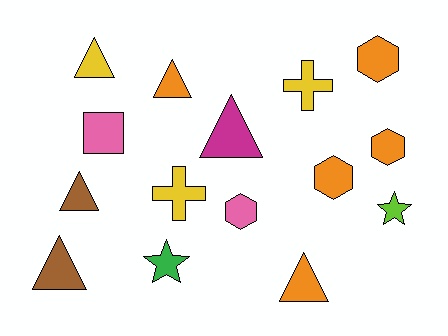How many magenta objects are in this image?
There is 1 magenta object.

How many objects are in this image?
There are 15 objects.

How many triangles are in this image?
There are 6 triangles.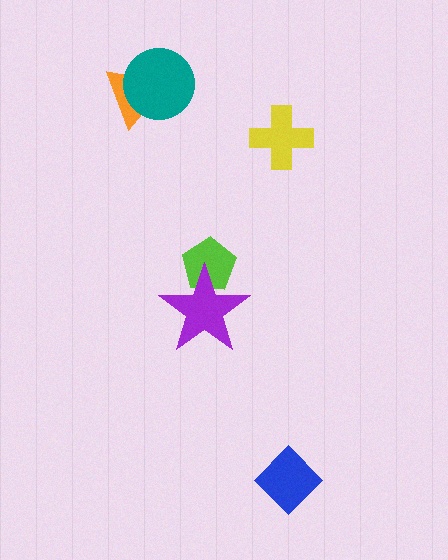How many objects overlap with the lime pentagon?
1 object overlaps with the lime pentagon.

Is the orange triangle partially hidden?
Yes, it is partially covered by another shape.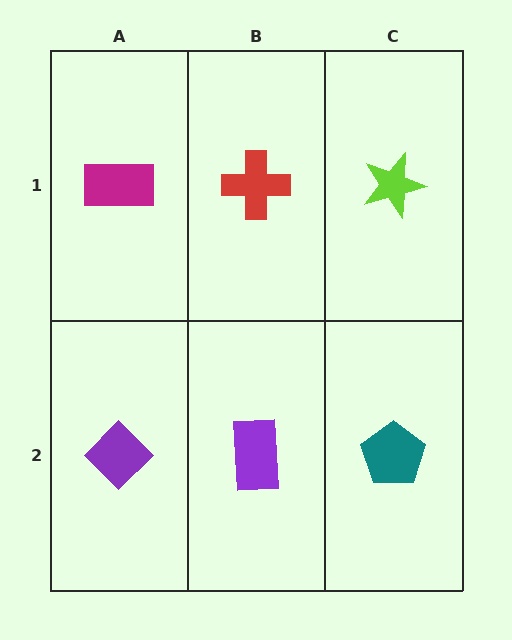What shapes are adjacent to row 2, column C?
A lime star (row 1, column C), a purple rectangle (row 2, column B).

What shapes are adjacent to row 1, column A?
A purple diamond (row 2, column A), a red cross (row 1, column B).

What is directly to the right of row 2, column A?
A purple rectangle.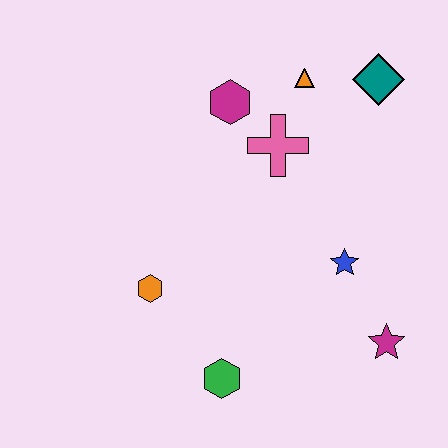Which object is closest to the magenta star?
The blue star is closest to the magenta star.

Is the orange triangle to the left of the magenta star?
Yes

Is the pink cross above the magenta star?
Yes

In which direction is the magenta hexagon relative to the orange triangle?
The magenta hexagon is to the left of the orange triangle.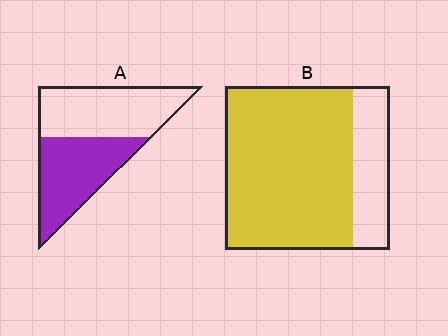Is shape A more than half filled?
Roughly half.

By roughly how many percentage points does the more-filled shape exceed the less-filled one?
By roughly 30 percentage points (B over A).